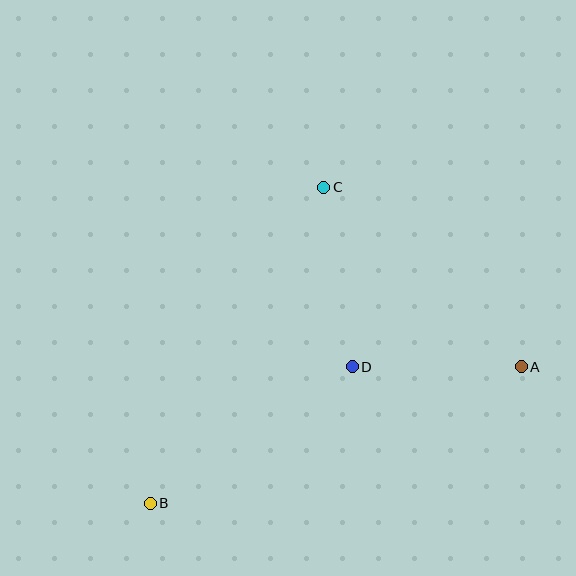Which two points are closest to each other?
Points A and D are closest to each other.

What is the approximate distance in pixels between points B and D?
The distance between B and D is approximately 244 pixels.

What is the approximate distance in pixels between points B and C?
The distance between B and C is approximately 361 pixels.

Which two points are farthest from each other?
Points A and B are farthest from each other.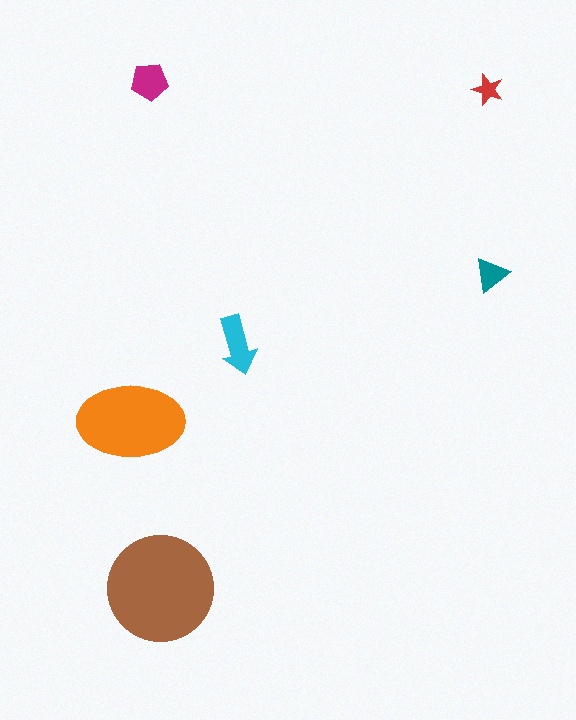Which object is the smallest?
The red star.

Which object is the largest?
The brown circle.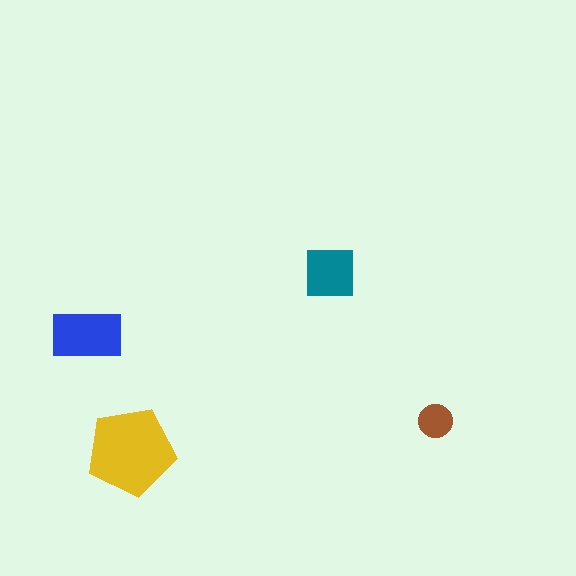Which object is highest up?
The teal square is topmost.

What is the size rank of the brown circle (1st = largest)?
4th.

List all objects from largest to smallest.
The yellow pentagon, the blue rectangle, the teal square, the brown circle.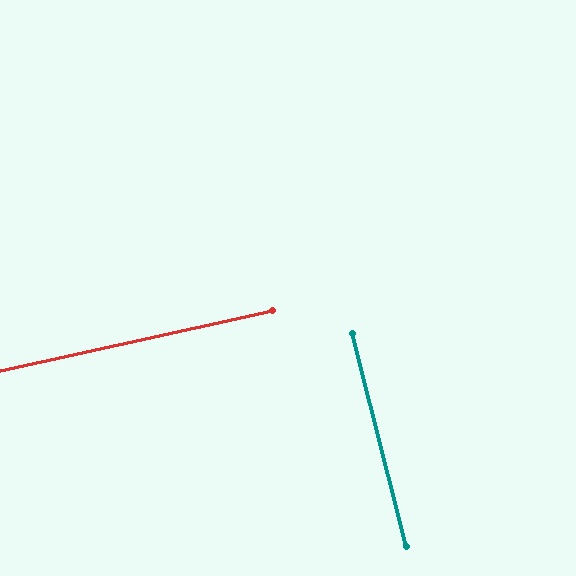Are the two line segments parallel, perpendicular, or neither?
Perpendicular — they meet at approximately 88°.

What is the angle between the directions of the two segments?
Approximately 88 degrees.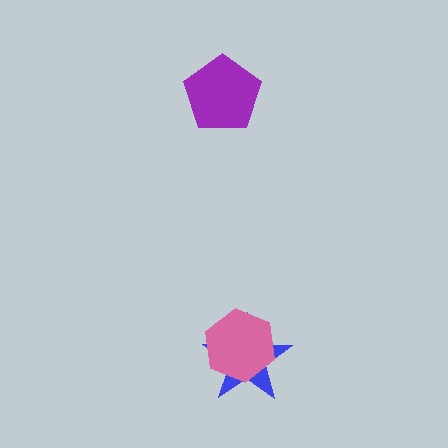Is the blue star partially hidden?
Yes, it is partially covered by another shape.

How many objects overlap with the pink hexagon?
1 object overlaps with the pink hexagon.